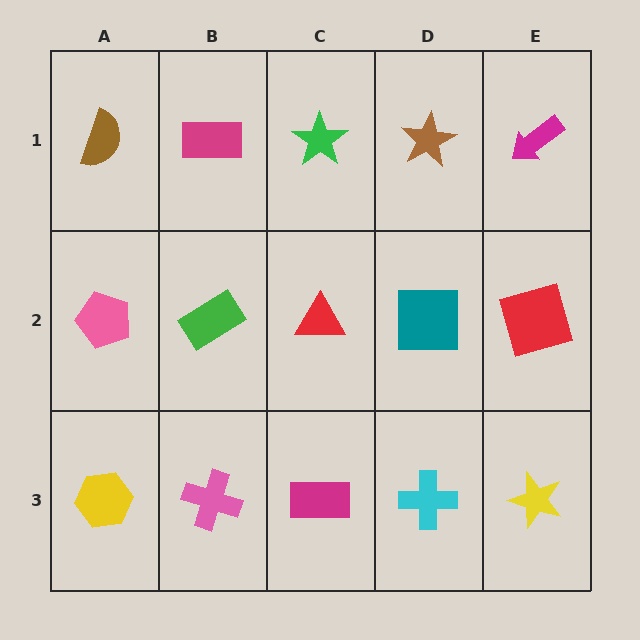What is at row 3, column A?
A yellow hexagon.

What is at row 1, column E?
A magenta arrow.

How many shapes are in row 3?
5 shapes.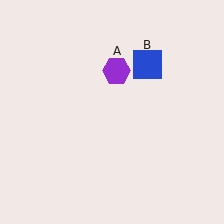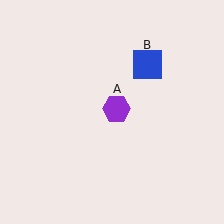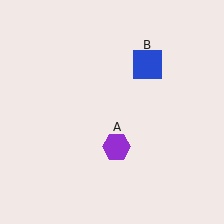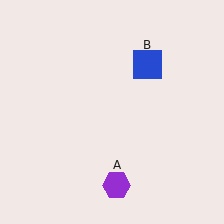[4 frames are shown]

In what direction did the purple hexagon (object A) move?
The purple hexagon (object A) moved down.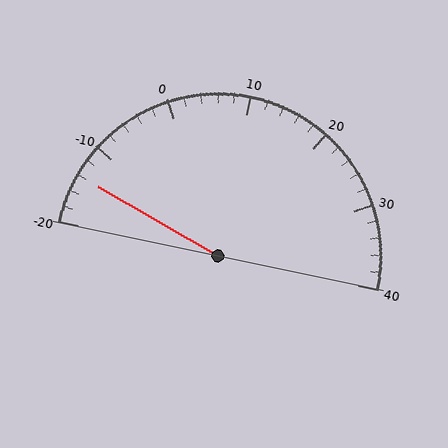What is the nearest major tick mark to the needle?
The nearest major tick mark is -10.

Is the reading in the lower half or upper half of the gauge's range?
The reading is in the lower half of the range (-20 to 40).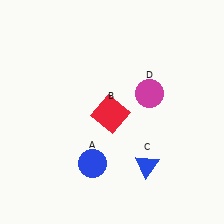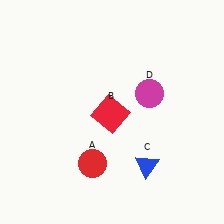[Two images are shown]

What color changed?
The circle (A) changed from blue in Image 1 to red in Image 2.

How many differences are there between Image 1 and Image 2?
There is 1 difference between the two images.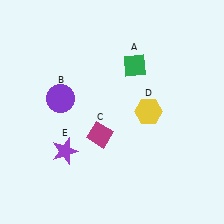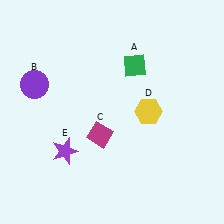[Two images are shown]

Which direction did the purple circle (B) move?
The purple circle (B) moved left.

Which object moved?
The purple circle (B) moved left.